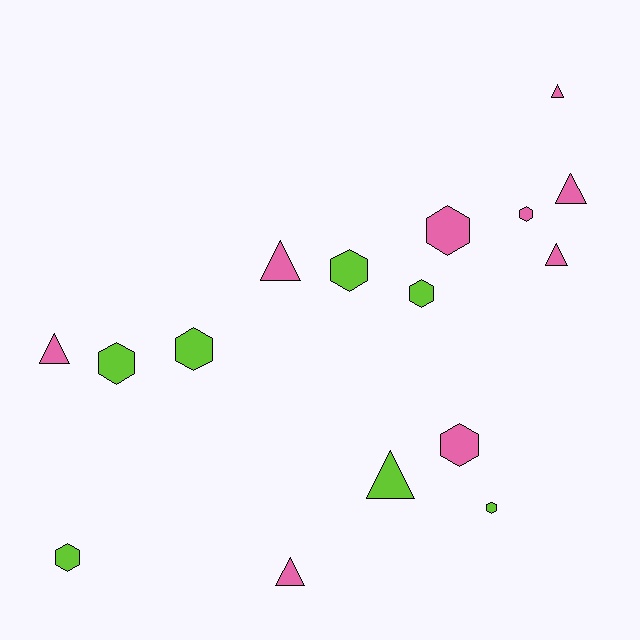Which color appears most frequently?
Pink, with 9 objects.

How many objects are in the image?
There are 16 objects.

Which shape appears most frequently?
Hexagon, with 9 objects.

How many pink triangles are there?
There are 6 pink triangles.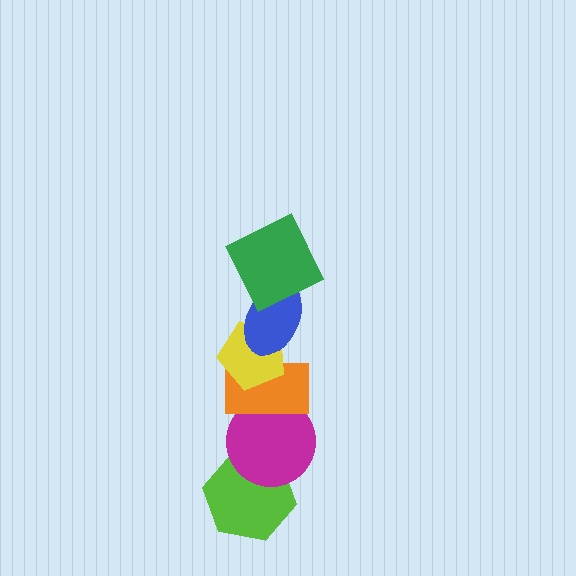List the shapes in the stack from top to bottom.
From top to bottom: the green square, the blue ellipse, the yellow pentagon, the orange rectangle, the magenta circle, the lime hexagon.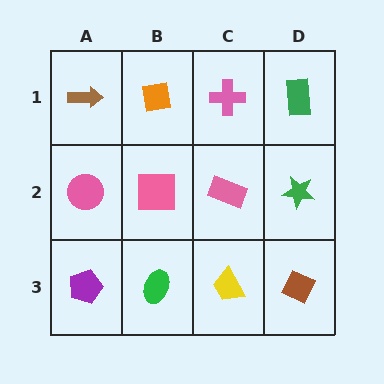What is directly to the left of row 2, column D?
A pink rectangle.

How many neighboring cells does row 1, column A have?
2.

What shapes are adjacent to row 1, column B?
A pink square (row 2, column B), a brown arrow (row 1, column A), a pink cross (row 1, column C).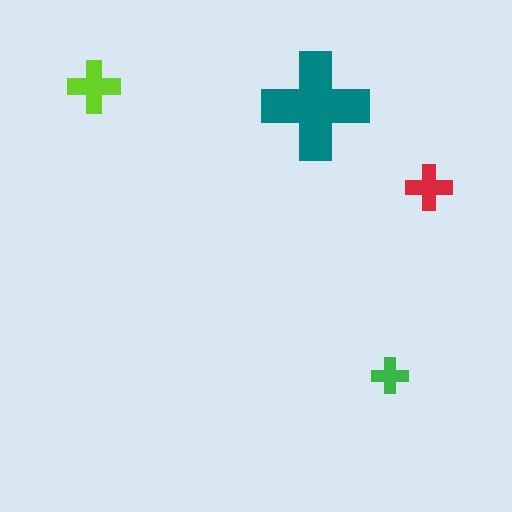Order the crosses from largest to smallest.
the teal one, the lime one, the red one, the green one.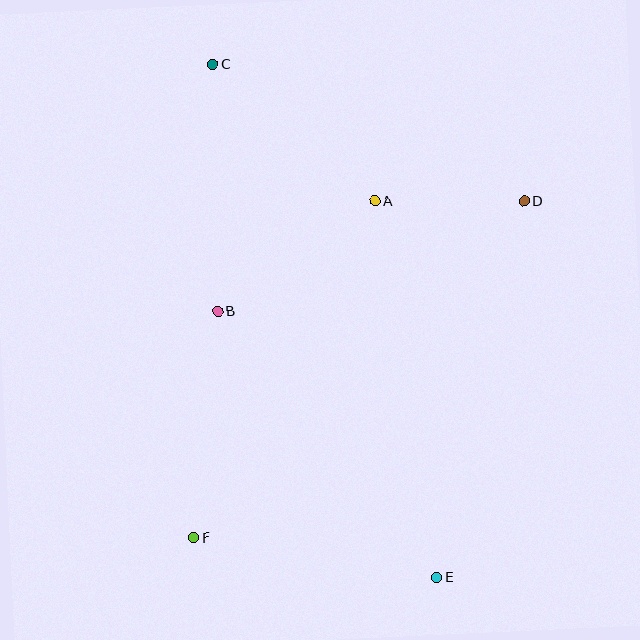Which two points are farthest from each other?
Points C and E are farthest from each other.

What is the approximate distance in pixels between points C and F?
The distance between C and F is approximately 474 pixels.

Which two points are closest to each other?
Points A and D are closest to each other.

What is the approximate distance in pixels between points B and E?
The distance between B and E is approximately 345 pixels.